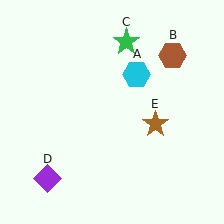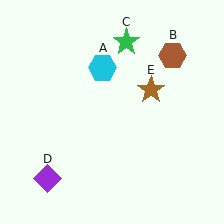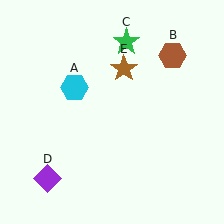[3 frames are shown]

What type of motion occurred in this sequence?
The cyan hexagon (object A), brown star (object E) rotated counterclockwise around the center of the scene.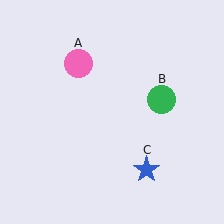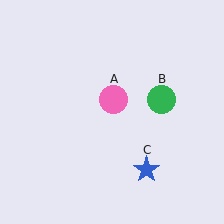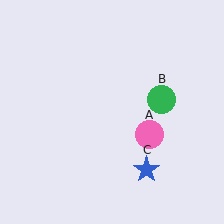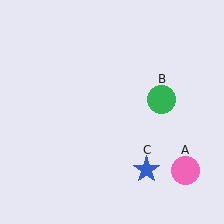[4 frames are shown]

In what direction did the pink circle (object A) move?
The pink circle (object A) moved down and to the right.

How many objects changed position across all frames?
1 object changed position: pink circle (object A).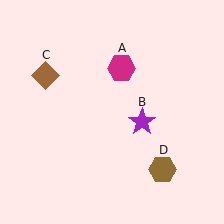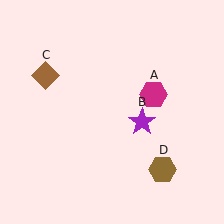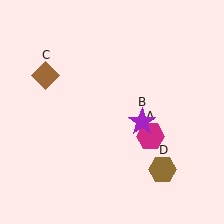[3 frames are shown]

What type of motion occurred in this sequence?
The magenta hexagon (object A) rotated clockwise around the center of the scene.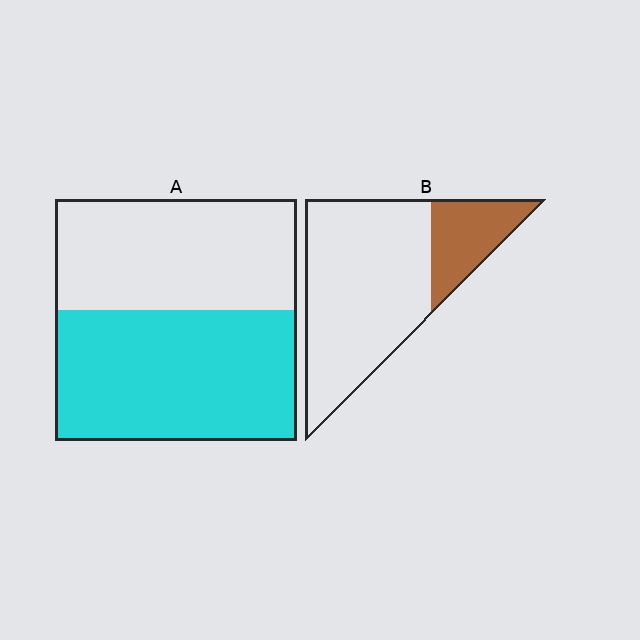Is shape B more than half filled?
No.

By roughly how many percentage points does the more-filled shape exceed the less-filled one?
By roughly 30 percentage points (A over B).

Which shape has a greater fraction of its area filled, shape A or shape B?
Shape A.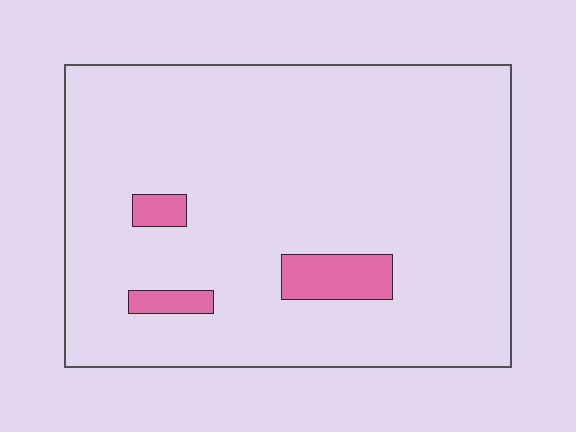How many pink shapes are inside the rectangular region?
3.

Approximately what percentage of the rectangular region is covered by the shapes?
Approximately 5%.